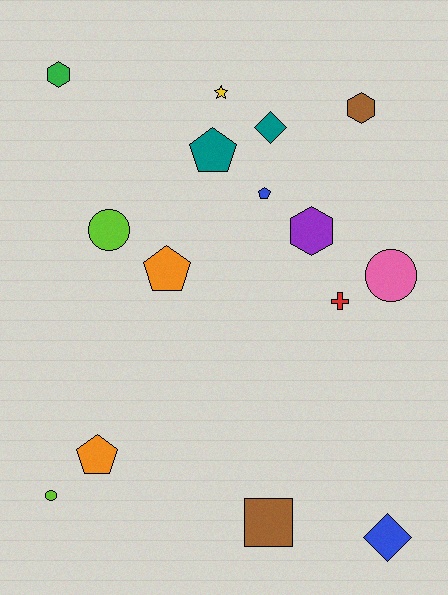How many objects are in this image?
There are 15 objects.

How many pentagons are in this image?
There are 4 pentagons.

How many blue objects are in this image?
There are 2 blue objects.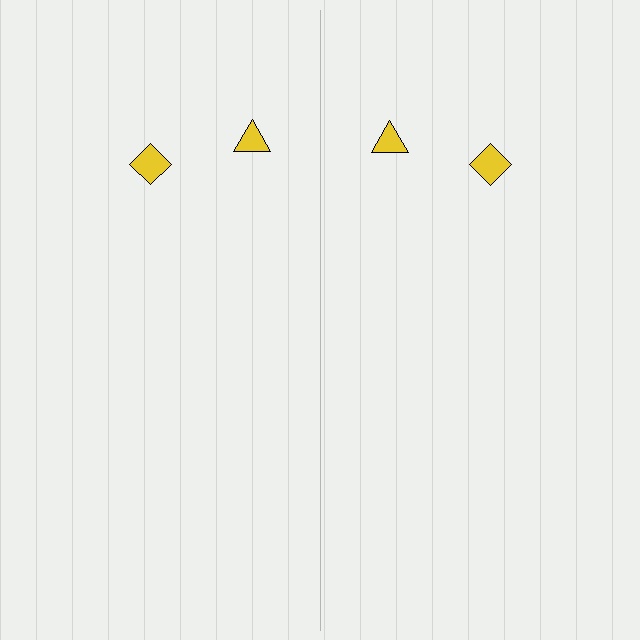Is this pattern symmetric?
Yes, this pattern has bilateral (reflection) symmetry.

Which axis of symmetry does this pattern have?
The pattern has a vertical axis of symmetry running through the center of the image.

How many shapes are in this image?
There are 4 shapes in this image.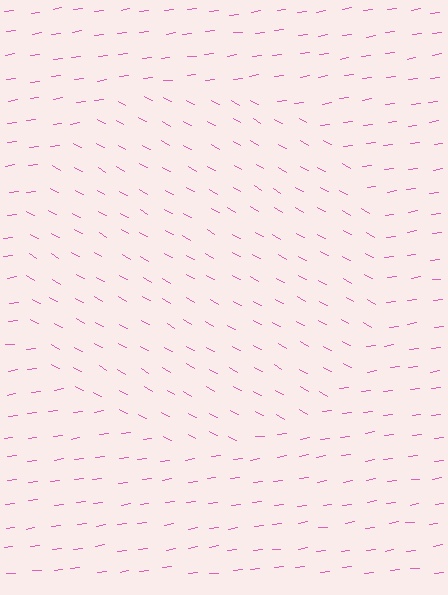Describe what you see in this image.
The image is filled with small pink line segments. A circle region in the image has lines oriented differently from the surrounding lines, creating a visible texture boundary.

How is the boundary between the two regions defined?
The boundary is defined purely by a change in line orientation (approximately 37 degrees difference). All lines are the same color and thickness.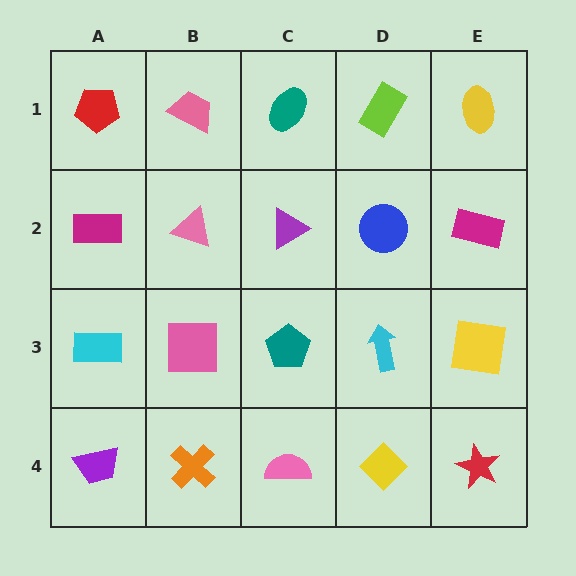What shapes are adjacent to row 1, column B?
A pink triangle (row 2, column B), a red pentagon (row 1, column A), a teal ellipse (row 1, column C).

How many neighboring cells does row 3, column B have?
4.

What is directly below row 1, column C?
A purple triangle.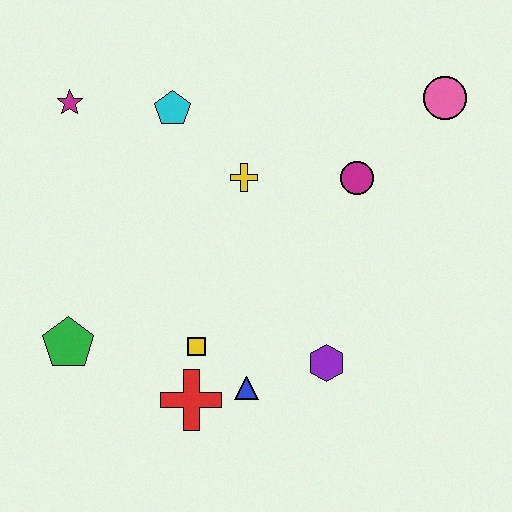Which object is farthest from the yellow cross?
The green pentagon is farthest from the yellow cross.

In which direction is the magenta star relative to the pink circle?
The magenta star is to the left of the pink circle.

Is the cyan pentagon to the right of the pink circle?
No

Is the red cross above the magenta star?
No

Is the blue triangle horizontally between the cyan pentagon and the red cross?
No